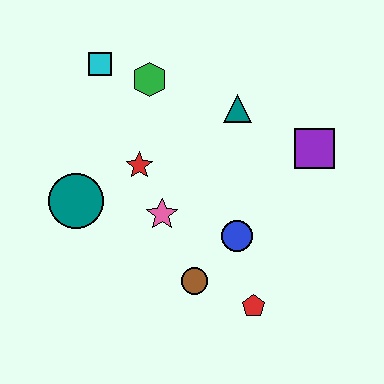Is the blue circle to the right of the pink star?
Yes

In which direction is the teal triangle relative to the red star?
The teal triangle is to the right of the red star.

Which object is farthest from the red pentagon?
The cyan square is farthest from the red pentagon.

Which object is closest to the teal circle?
The red star is closest to the teal circle.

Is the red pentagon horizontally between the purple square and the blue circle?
Yes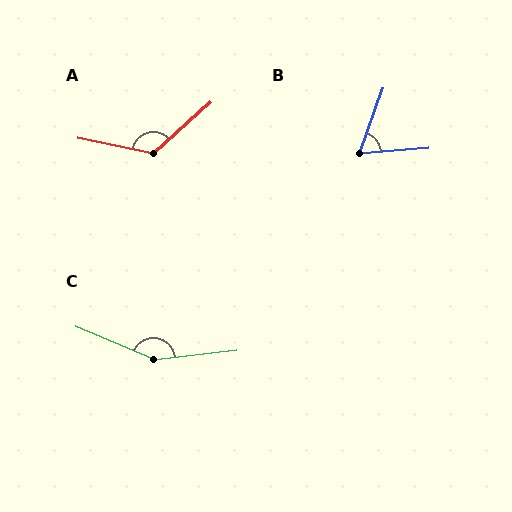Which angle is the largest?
C, at approximately 151 degrees.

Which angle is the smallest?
B, at approximately 66 degrees.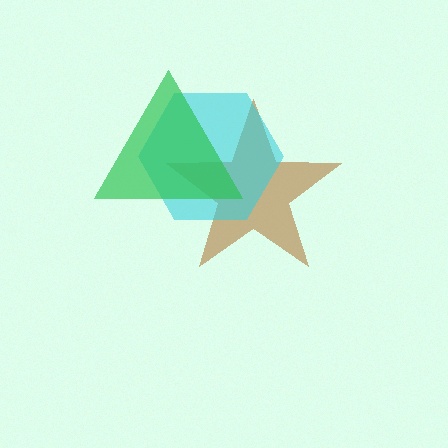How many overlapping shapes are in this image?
There are 3 overlapping shapes in the image.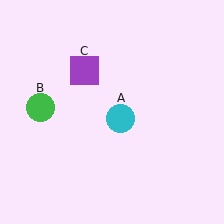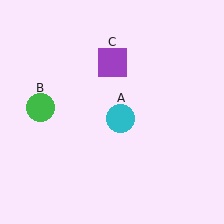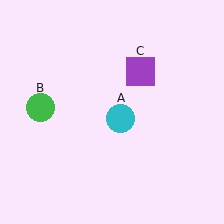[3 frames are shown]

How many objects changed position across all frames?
1 object changed position: purple square (object C).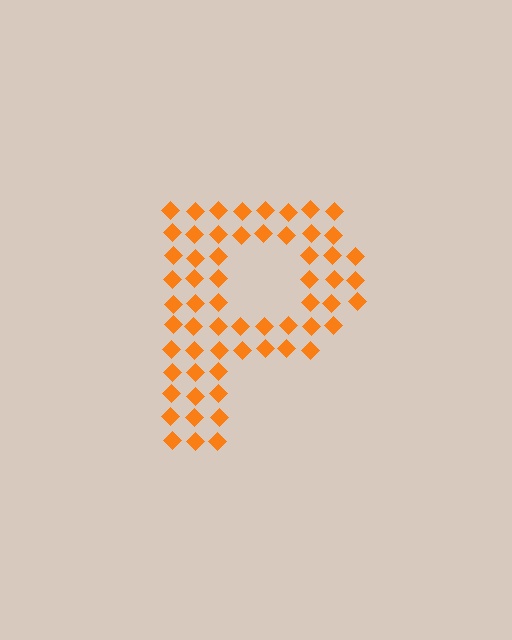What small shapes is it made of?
It is made of small diamonds.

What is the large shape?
The large shape is the letter P.